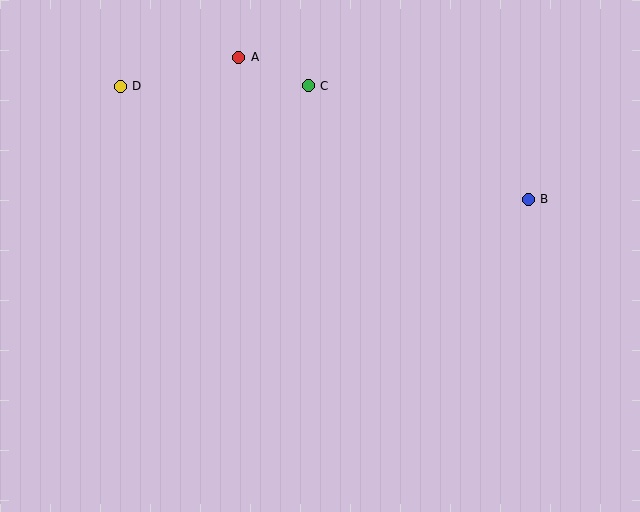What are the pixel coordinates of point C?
Point C is at (308, 86).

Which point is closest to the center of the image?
Point C at (308, 86) is closest to the center.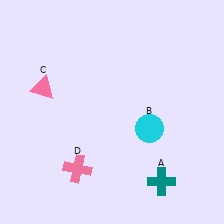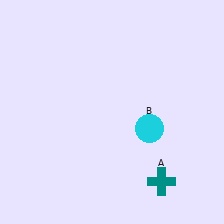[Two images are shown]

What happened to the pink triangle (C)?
The pink triangle (C) was removed in Image 2. It was in the top-left area of Image 1.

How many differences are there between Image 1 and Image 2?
There are 2 differences between the two images.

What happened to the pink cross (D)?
The pink cross (D) was removed in Image 2. It was in the bottom-left area of Image 1.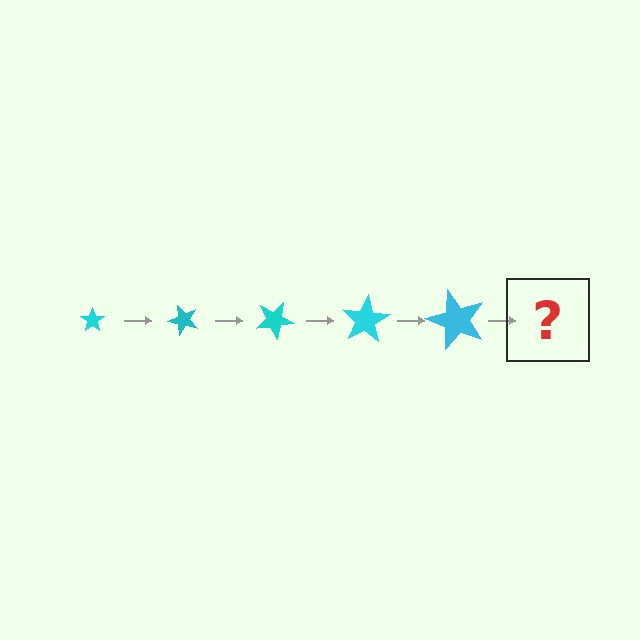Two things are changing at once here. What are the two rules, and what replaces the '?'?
The two rules are that the star grows larger each step and it rotates 50 degrees each step. The '?' should be a star, larger than the previous one and rotated 250 degrees from the start.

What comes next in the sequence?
The next element should be a star, larger than the previous one and rotated 250 degrees from the start.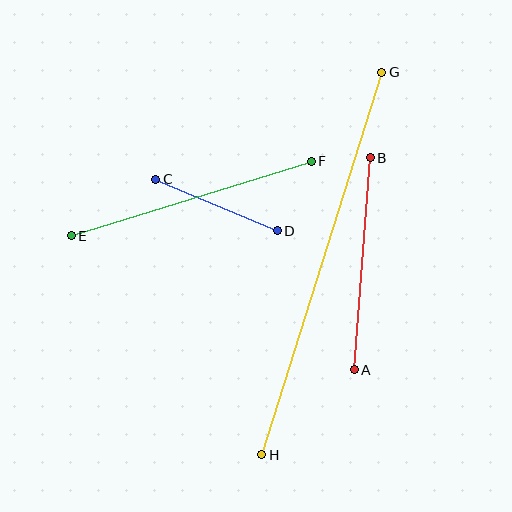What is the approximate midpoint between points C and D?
The midpoint is at approximately (216, 205) pixels.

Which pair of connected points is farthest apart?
Points G and H are farthest apart.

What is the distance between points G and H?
The distance is approximately 401 pixels.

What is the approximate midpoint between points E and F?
The midpoint is at approximately (191, 199) pixels.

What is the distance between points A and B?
The distance is approximately 213 pixels.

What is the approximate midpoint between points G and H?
The midpoint is at approximately (322, 264) pixels.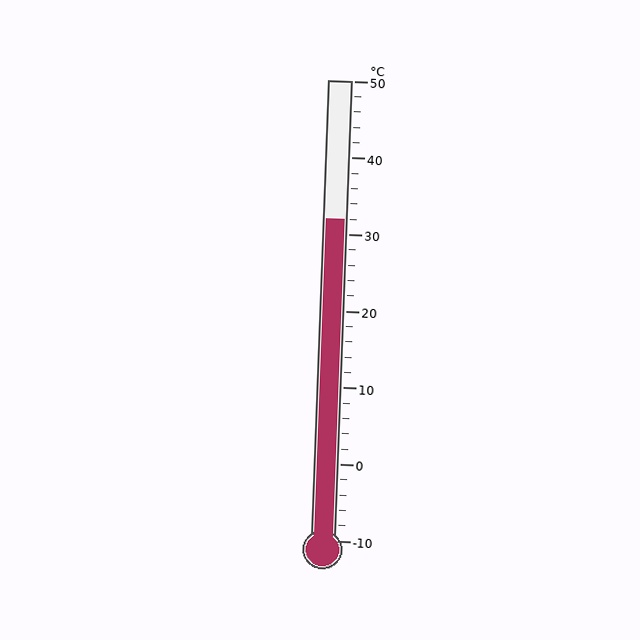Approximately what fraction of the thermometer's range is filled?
The thermometer is filled to approximately 70% of its range.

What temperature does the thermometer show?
The thermometer shows approximately 32°C.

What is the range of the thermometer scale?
The thermometer scale ranges from -10°C to 50°C.